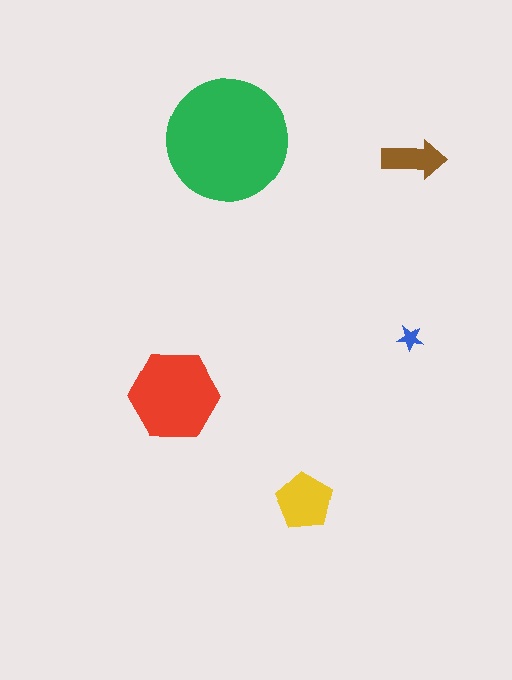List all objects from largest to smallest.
The green circle, the red hexagon, the yellow pentagon, the brown arrow, the blue star.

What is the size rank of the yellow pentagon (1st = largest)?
3rd.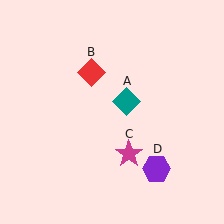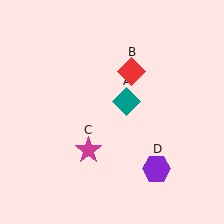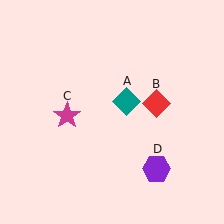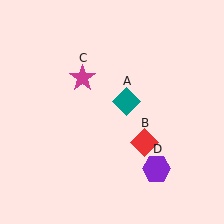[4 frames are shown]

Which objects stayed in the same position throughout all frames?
Teal diamond (object A) and purple hexagon (object D) remained stationary.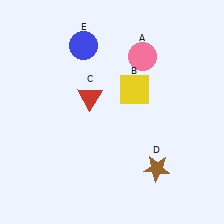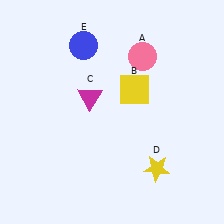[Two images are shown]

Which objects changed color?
C changed from red to magenta. D changed from brown to yellow.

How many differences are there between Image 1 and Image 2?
There are 2 differences between the two images.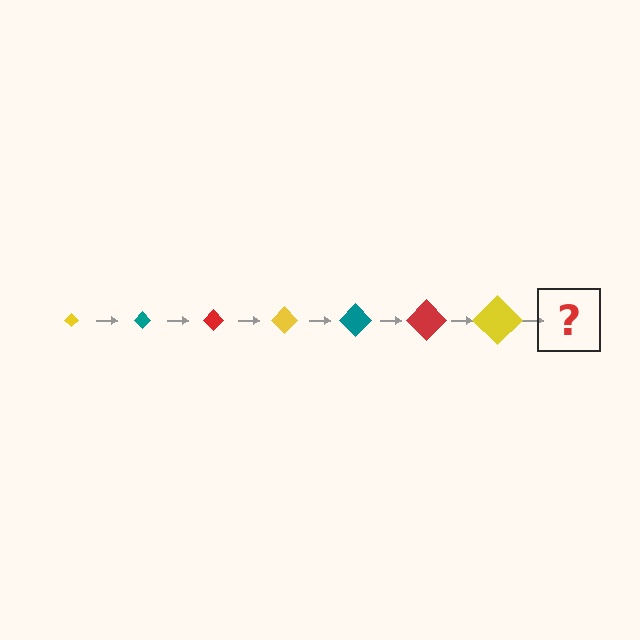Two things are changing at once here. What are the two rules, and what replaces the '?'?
The two rules are that the diamond grows larger each step and the color cycles through yellow, teal, and red. The '?' should be a teal diamond, larger than the previous one.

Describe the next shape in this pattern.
It should be a teal diamond, larger than the previous one.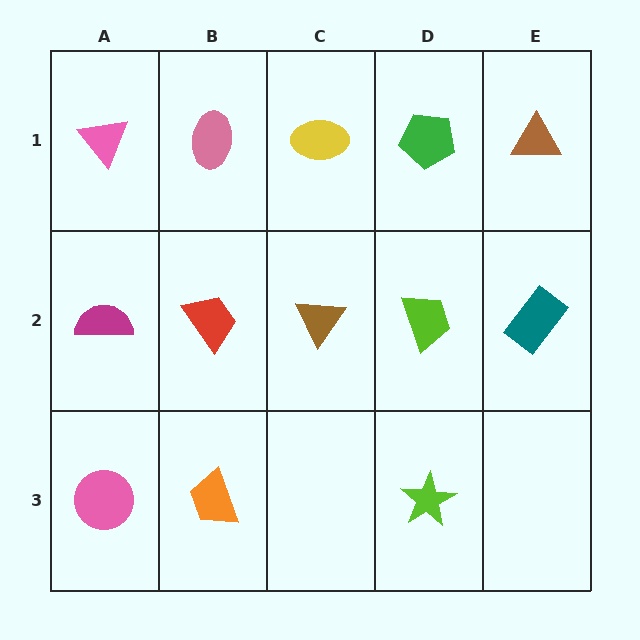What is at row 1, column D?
A green pentagon.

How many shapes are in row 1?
5 shapes.